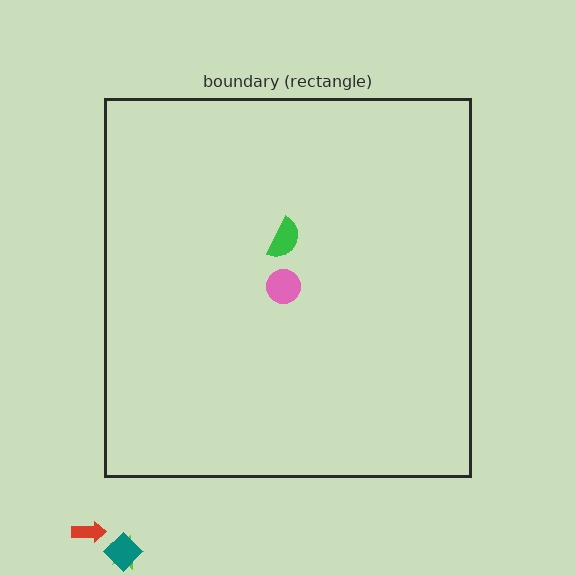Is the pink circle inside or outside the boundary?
Inside.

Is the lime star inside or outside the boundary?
Outside.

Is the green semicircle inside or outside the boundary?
Inside.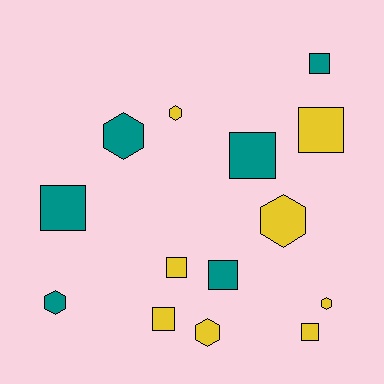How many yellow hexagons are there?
There are 4 yellow hexagons.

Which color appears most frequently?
Yellow, with 8 objects.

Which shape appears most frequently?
Square, with 8 objects.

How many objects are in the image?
There are 14 objects.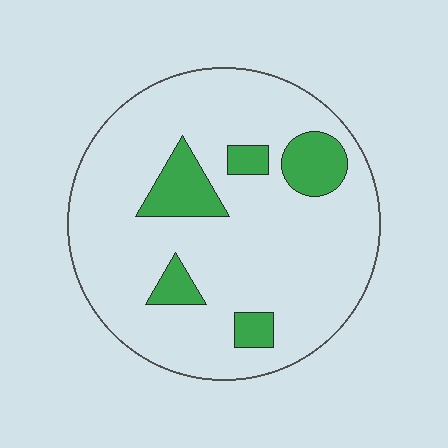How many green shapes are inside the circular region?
5.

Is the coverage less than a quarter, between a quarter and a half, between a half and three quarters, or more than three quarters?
Less than a quarter.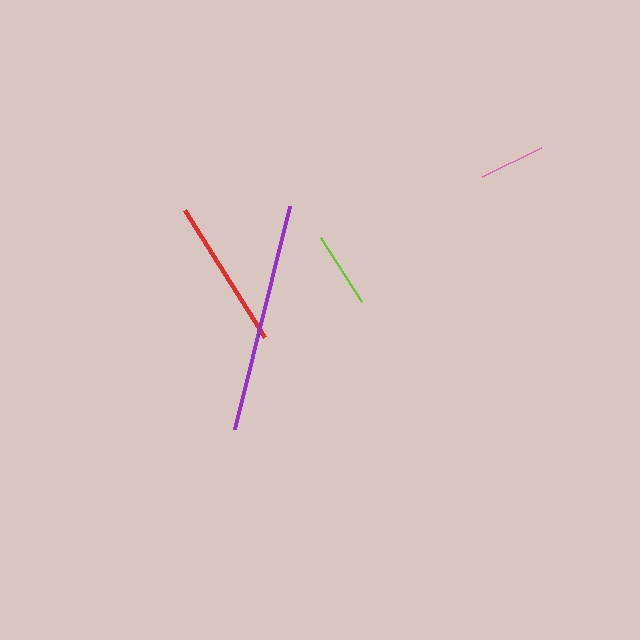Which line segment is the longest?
The purple line is the longest at approximately 230 pixels.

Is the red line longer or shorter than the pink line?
The red line is longer than the pink line.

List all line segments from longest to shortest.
From longest to shortest: purple, red, lime, pink.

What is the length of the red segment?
The red segment is approximately 149 pixels long.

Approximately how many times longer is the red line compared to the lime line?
The red line is approximately 2.0 times the length of the lime line.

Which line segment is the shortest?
The pink line is the shortest at approximately 66 pixels.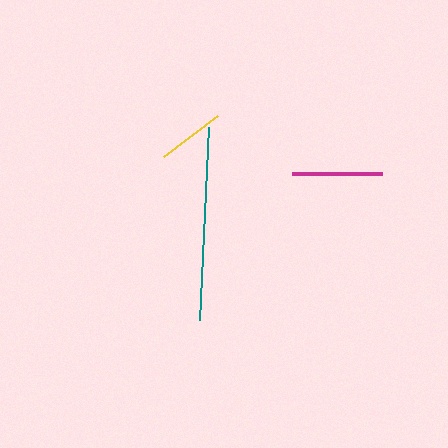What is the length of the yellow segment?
The yellow segment is approximately 67 pixels long.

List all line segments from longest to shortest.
From longest to shortest: teal, magenta, yellow.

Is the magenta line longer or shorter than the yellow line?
The magenta line is longer than the yellow line.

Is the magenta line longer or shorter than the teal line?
The teal line is longer than the magenta line.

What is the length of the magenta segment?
The magenta segment is approximately 90 pixels long.